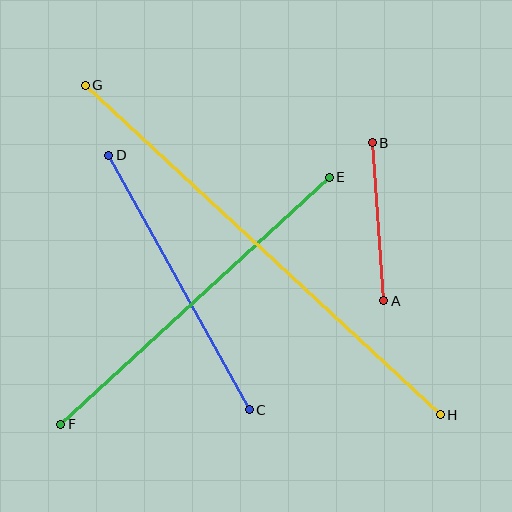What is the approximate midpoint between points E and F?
The midpoint is at approximately (195, 301) pixels.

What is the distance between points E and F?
The distance is approximately 365 pixels.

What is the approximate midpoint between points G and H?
The midpoint is at approximately (263, 250) pixels.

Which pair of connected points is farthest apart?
Points G and H are farthest apart.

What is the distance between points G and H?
The distance is approximately 484 pixels.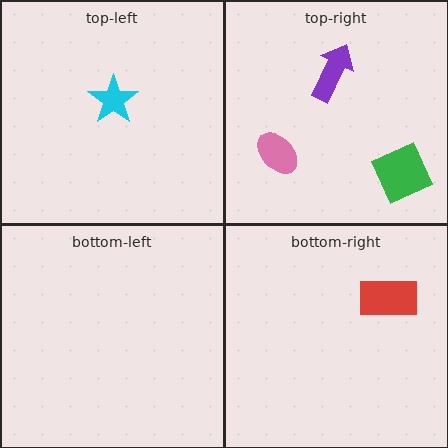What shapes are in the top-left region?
The cyan star.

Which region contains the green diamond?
The top-right region.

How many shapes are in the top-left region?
1.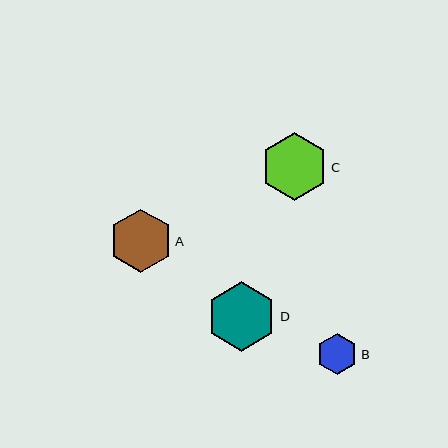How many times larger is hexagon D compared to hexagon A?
Hexagon D is approximately 1.1 times the size of hexagon A.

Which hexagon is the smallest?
Hexagon B is the smallest with a size of approximately 41 pixels.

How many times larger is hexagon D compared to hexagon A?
Hexagon D is approximately 1.1 times the size of hexagon A.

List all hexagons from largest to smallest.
From largest to smallest: D, C, A, B.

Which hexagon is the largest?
Hexagon D is the largest with a size of approximately 70 pixels.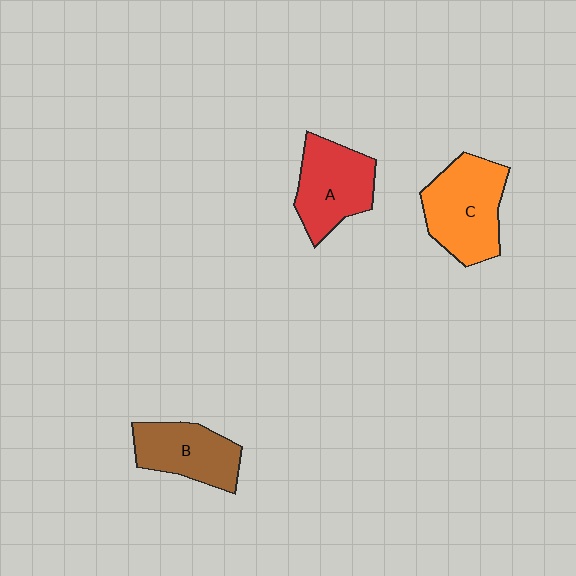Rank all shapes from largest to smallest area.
From largest to smallest: C (orange), A (red), B (brown).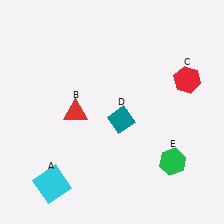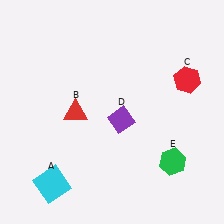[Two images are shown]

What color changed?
The diamond (D) changed from teal in Image 1 to purple in Image 2.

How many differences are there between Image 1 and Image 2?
There is 1 difference between the two images.